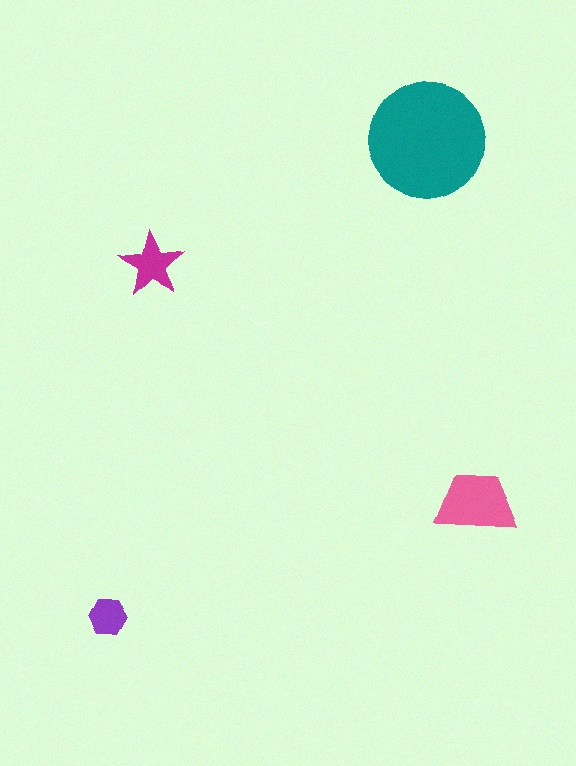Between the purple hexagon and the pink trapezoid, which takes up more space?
The pink trapezoid.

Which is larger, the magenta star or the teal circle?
The teal circle.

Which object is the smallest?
The purple hexagon.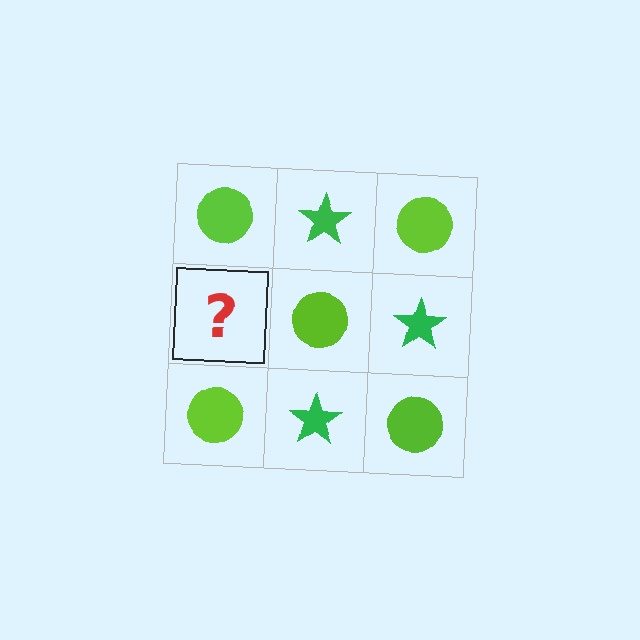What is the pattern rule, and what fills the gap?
The rule is that it alternates lime circle and green star in a checkerboard pattern. The gap should be filled with a green star.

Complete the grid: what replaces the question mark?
The question mark should be replaced with a green star.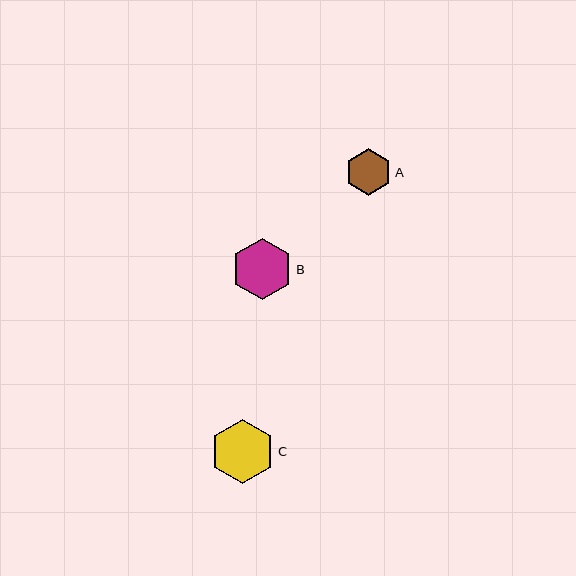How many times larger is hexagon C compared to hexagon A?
Hexagon C is approximately 1.4 times the size of hexagon A.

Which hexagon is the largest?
Hexagon C is the largest with a size of approximately 64 pixels.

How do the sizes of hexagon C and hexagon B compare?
Hexagon C and hexagon B are approximately the same size.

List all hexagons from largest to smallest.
From largest to smallest: C, B, A.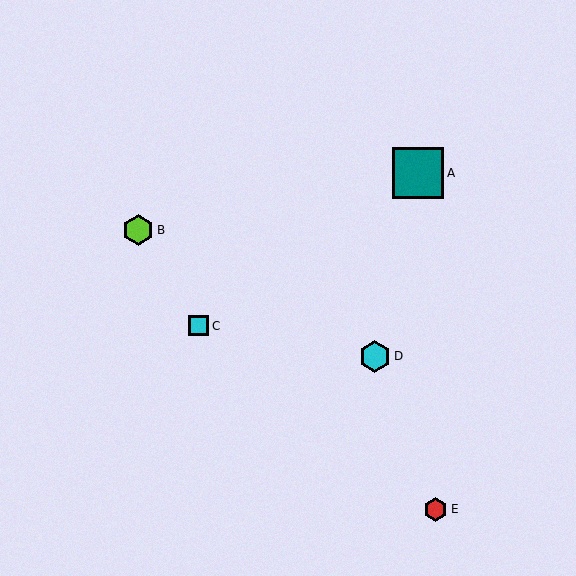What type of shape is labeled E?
Shape E is a red hexagon.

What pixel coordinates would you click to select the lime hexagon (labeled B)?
Click at (138, 230) to select the lime hexagon B.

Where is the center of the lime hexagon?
The center of the lime hexagon is at (138, 230).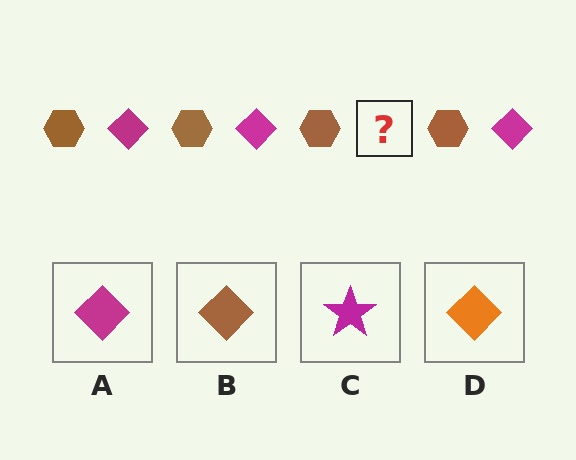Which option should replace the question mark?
Option A.